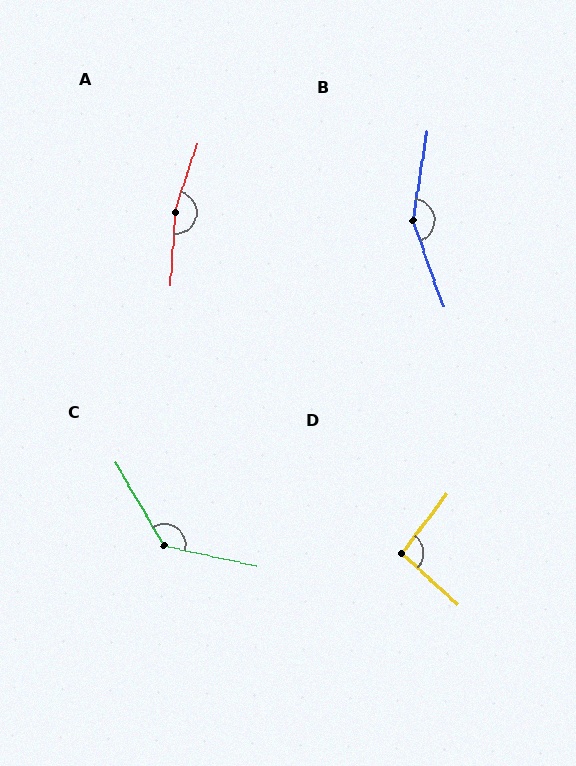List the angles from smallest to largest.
D (95°), C (133°), B (151°), A (165°).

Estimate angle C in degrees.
Approximately 133 degrees.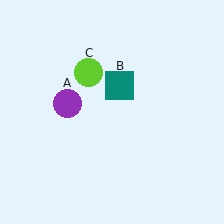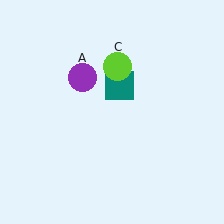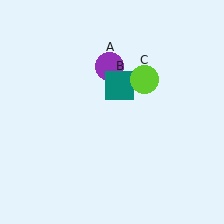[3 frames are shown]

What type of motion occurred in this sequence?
The purple circle (object A), lime circle (object C) rotated clockwise around the center of the scene.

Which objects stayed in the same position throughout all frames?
Teal square (object B) remained stationary.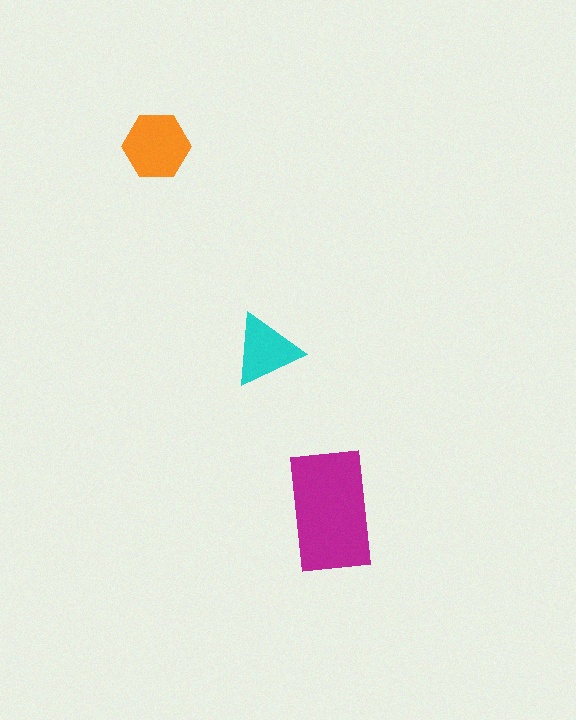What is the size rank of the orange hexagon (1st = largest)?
2nd.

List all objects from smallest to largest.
The cyan triangle, the orange hexagon, the magenta rectangle.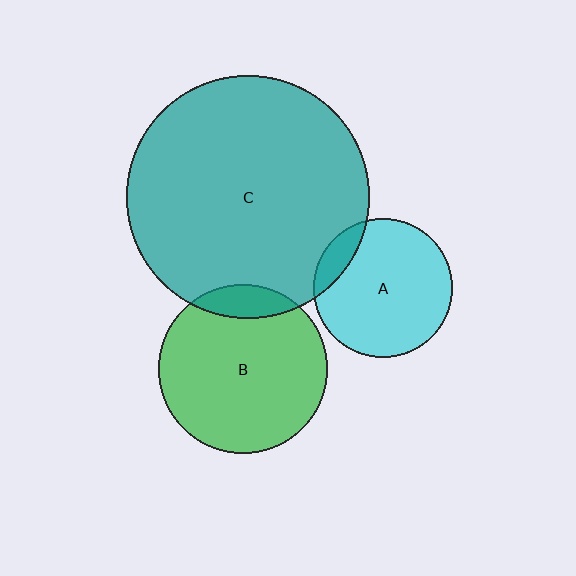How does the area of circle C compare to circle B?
Approximately 2.1 times.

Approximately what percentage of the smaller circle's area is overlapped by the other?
Approximately 10%.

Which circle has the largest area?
Circle C (teal).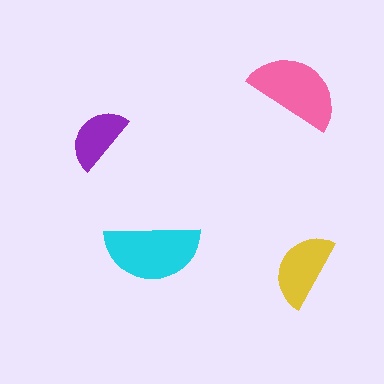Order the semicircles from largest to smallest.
the cyan one, the pink one, the yellow one, the purple one.